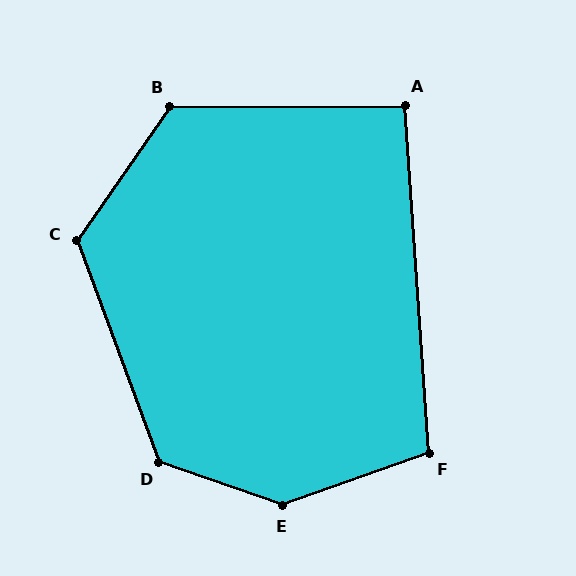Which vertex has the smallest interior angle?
A, at approximately 94 degrees.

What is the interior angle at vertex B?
Approximately 125 degrees (obtuse).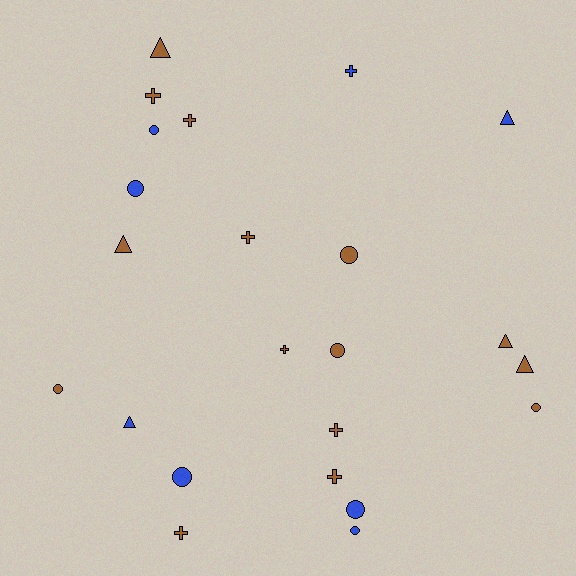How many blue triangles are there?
There are 2 blue triangles.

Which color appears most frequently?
Brown, with 15 objects.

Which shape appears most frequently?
Circle, with 9 objects.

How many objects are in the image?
There are 23 objects.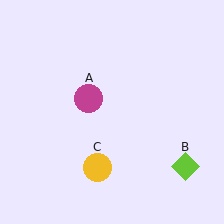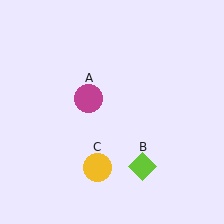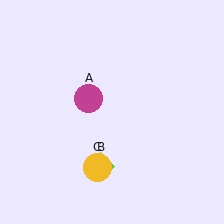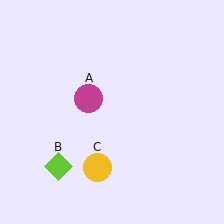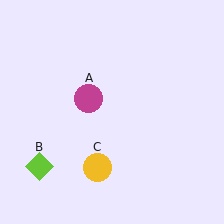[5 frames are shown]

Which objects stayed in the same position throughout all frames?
Magenta circle (object A) and yellow circle (object C) remained stationary.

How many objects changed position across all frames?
1 object changed position: lime diamond (object B).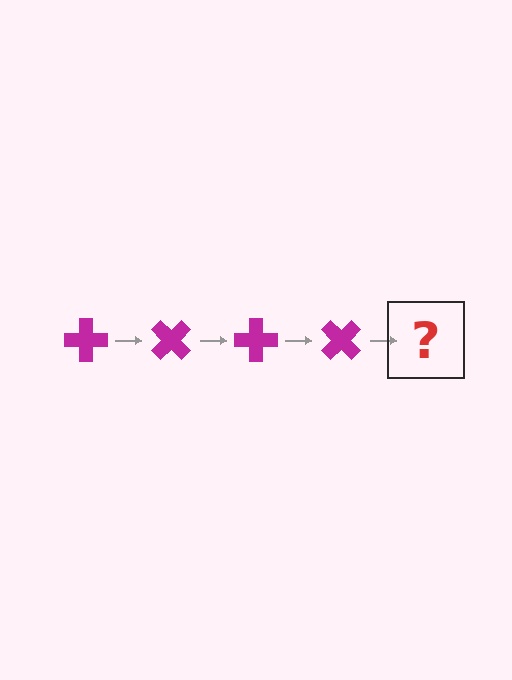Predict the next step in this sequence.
The next step is a magenta cross rotated 180 degrees.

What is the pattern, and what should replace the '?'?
The pattern is that the cross rotates 45 degrees each step. The '?' should be a magenta cross rotated 180 degrees.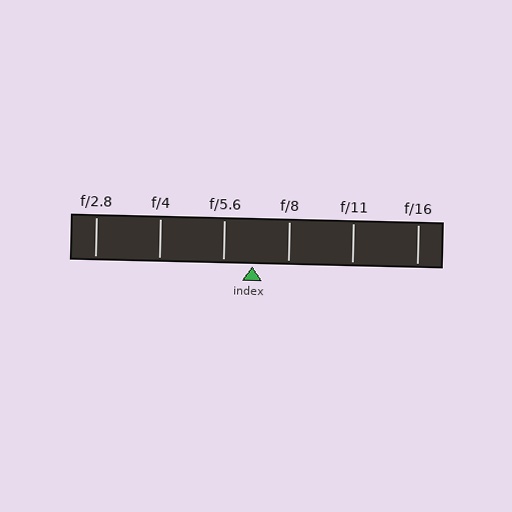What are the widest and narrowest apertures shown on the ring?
The widest aperture shown is f/2.8 and the narrowest is f/16.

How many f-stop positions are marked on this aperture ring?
There are 6 f-stop positions marked.